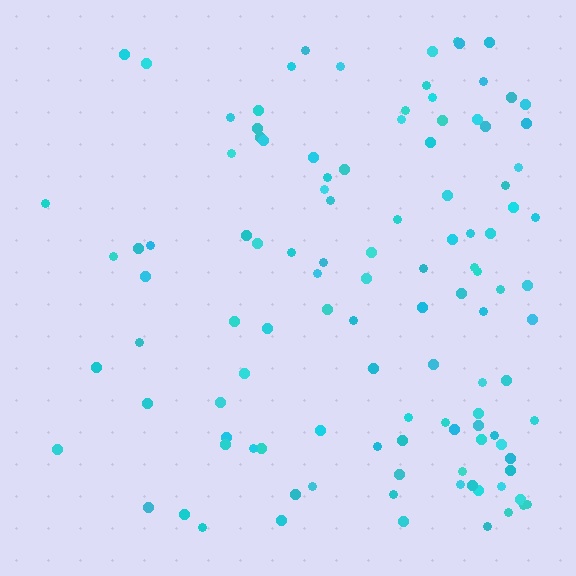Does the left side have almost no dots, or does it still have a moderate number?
Still a moderate number, just noticeably fewer than the right.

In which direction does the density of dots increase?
From left to right, with the right side densest.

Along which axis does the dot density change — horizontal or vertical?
Horizontal.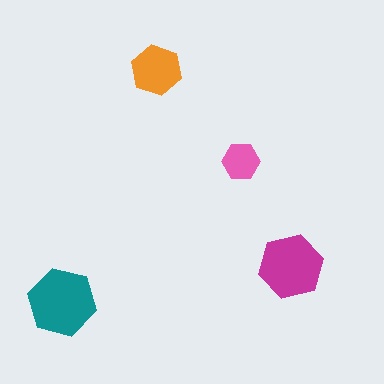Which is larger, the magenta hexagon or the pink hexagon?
The magenta one.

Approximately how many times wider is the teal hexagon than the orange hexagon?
About 1.5 times wider.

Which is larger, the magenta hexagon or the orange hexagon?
The magenta one.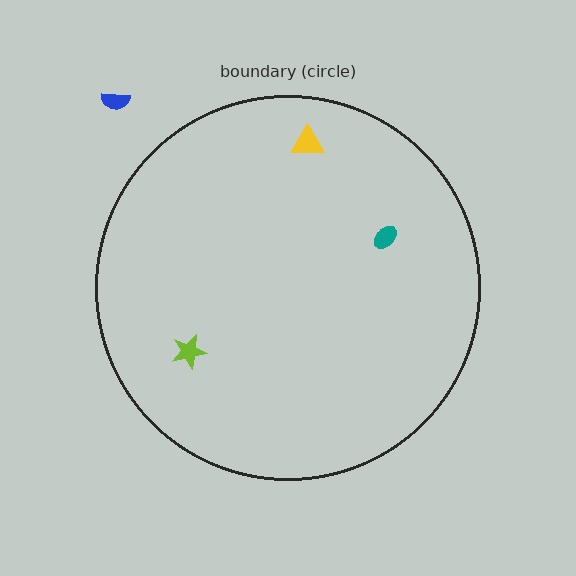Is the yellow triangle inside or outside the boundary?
Inside.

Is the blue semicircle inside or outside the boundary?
Outside.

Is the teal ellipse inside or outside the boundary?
Inside.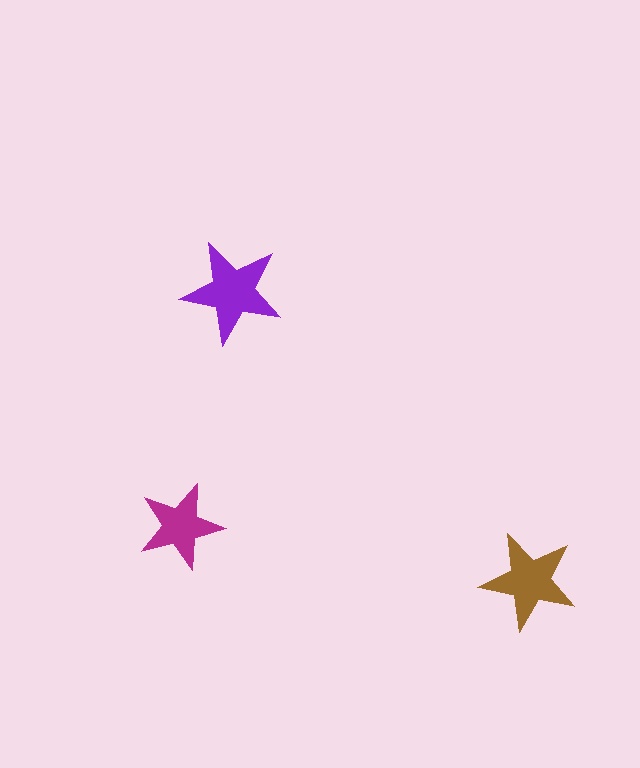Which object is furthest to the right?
The brown star is rightmost.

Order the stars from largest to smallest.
the purple one, the brown one, the magenta one.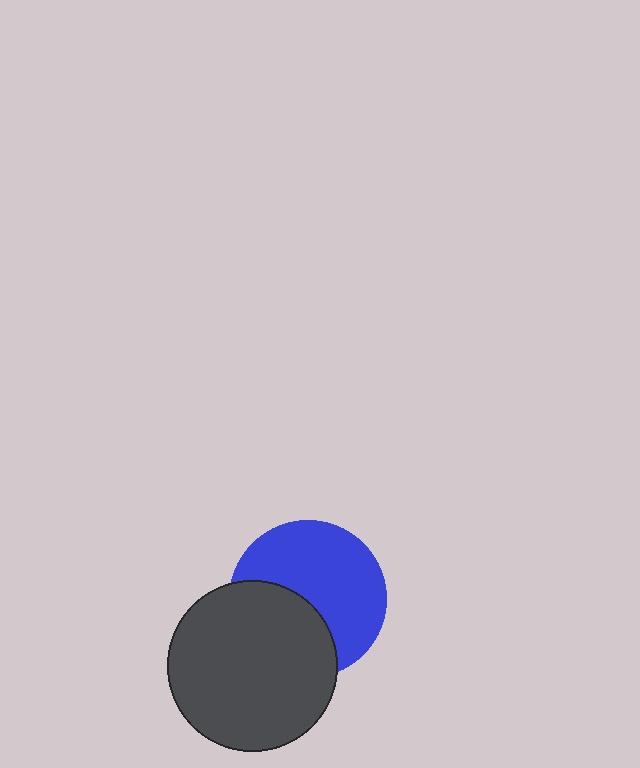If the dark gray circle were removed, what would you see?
You would see the complete blue circle.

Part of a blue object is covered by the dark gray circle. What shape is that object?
It is a circle.